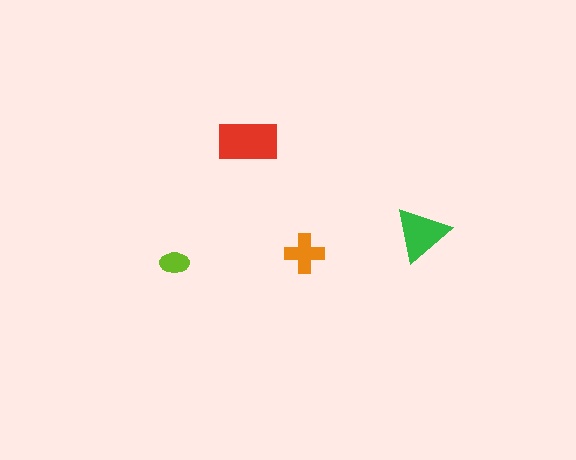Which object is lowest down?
The lime ellipse is bottommost.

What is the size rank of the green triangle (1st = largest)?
2nd.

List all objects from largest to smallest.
The red rectangle, the green triangle, the orange cross, the lime ellipse.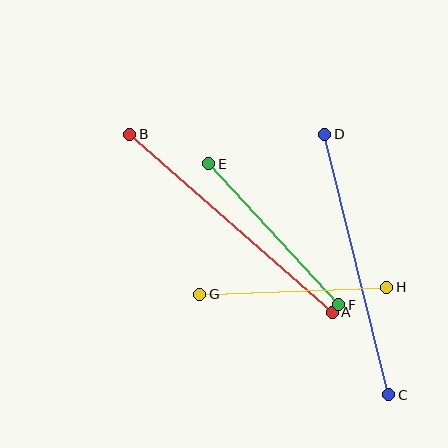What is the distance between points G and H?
The distance is approximately 187 pixels.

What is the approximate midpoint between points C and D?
The midpoint is at approximately (357, 265) pixels.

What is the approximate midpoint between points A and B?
The midpoint is at approximately (231, 223) pixels.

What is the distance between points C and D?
The distance is approximately 268 pixels.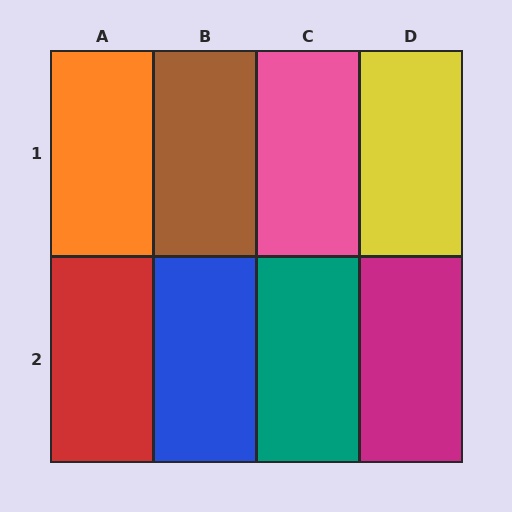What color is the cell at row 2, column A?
Red.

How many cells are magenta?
1 cell is magenta.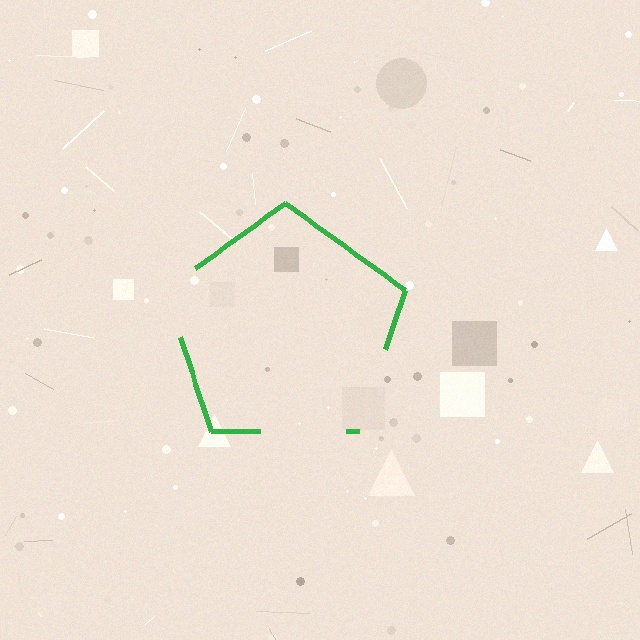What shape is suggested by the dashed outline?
The dashed outline suggests a pentagon.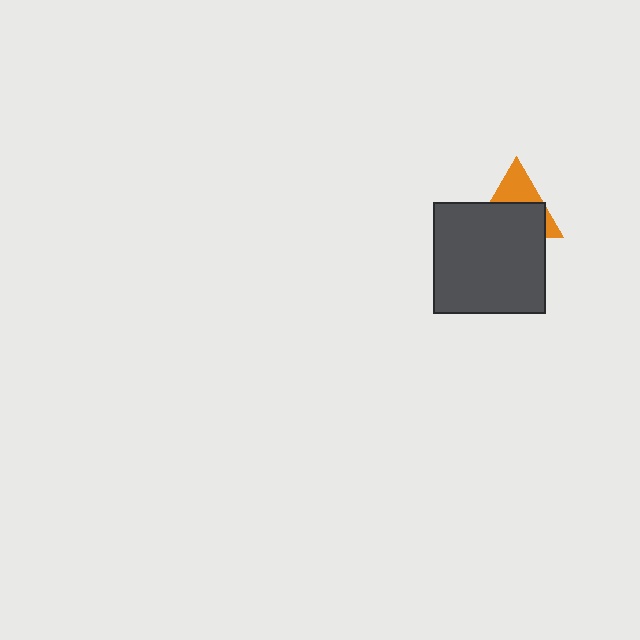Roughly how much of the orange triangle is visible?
A small part of it is visible (roughly 39%).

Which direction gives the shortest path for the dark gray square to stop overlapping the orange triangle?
Moving down gives the shortest separation.